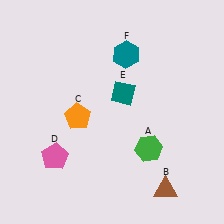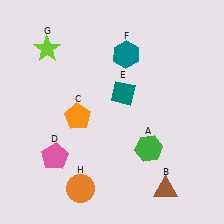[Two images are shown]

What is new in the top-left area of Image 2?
A lime star (G) was added in the top-left area of Image 2.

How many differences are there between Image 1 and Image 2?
There are 2 differences between the two images.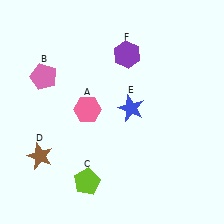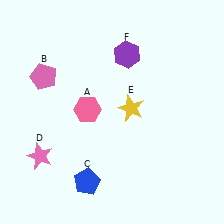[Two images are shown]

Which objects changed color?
C changed from lime to blue. D changed from brown to pink. E changed from blue to yellow.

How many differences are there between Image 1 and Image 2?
There are 3 differences between the two images.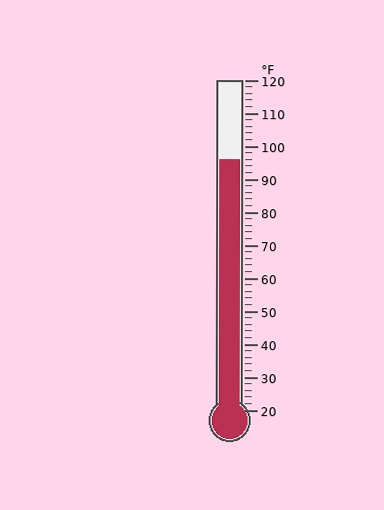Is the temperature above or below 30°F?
The temperature is above 30°F.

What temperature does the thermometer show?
The thermometer shows approximately 96°F.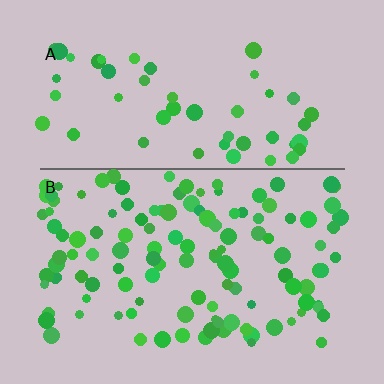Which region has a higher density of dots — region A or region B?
B (the bottom).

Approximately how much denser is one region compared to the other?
Approximately 2.3× — region B over region A.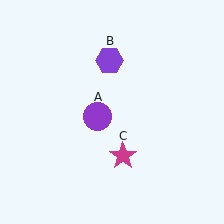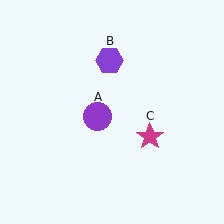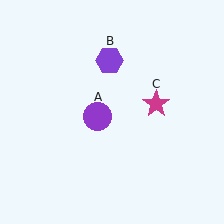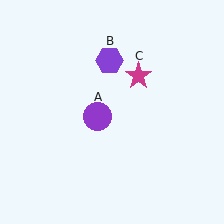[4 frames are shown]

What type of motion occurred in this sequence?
The magenta star (object C) rotated counterclockwise around the center of the scene.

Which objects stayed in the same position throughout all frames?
Purple circle (object A) and purple hexagon (object B) remained stationary.